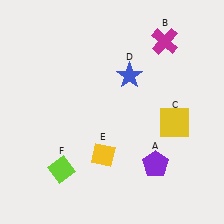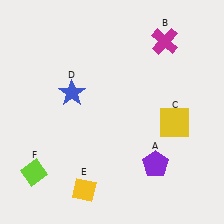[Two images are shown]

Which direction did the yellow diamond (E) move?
The yellow diamond (E) moved down.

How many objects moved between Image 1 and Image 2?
3 objects moved between the two images.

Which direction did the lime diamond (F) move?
The lime diamond (F) moved left.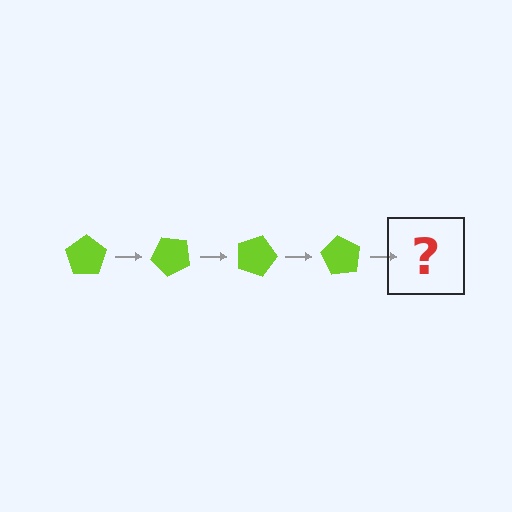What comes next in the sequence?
The next element should be a lime pentagon rotated 180 degrees.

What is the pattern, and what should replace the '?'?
The pattern is that the pentagon rotates 45 degrees each step. The '?' should be a lime pentagon rotated 180 degrees.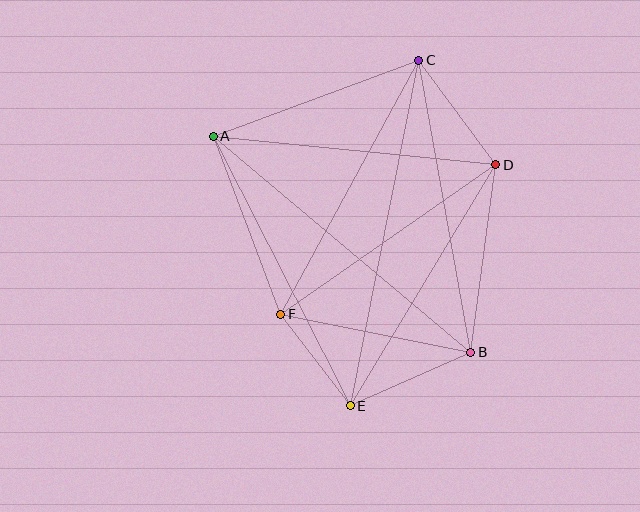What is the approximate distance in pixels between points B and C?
The distance between B and C is approximately 296 pixels.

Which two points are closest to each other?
Points E and F are closest to each other.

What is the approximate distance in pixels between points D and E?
The distance between D and E is approximately 281 pixels.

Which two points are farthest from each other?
Points C and E are farthest from each other.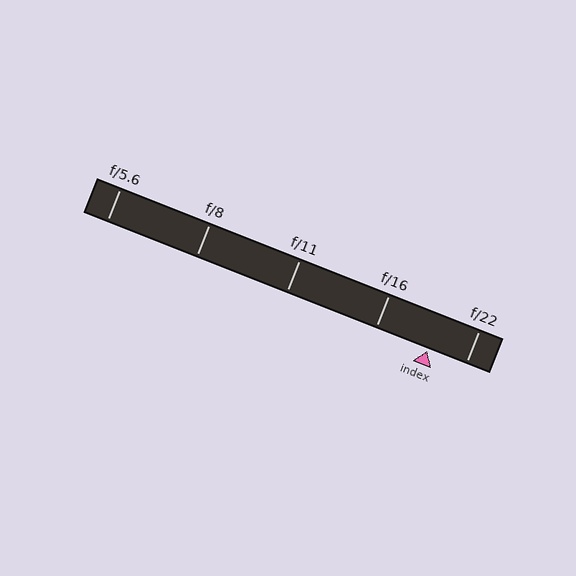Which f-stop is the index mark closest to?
The index mark is closest to f/22.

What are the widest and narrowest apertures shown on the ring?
The widest aperture shown is f/5.6 and the narrowest is f/22.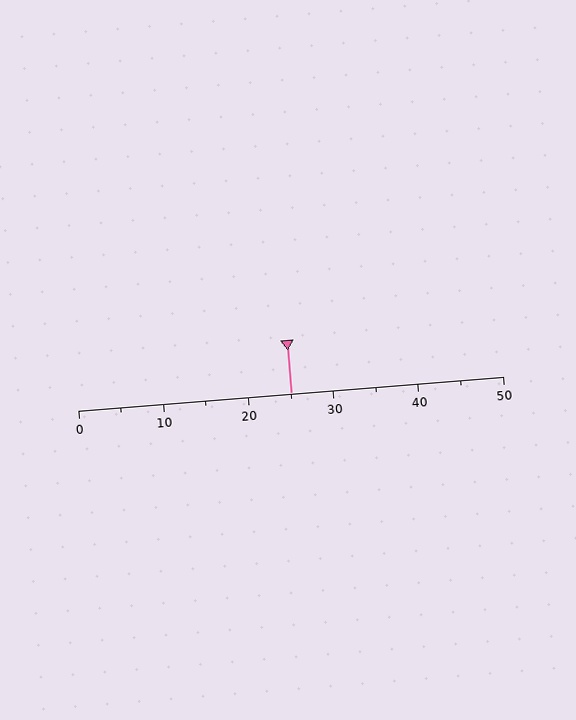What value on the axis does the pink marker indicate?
The marker indicates approximately 25.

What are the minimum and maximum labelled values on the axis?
The axis runs from 0 to 50.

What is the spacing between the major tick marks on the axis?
The major ticks are spaced 10 apart.